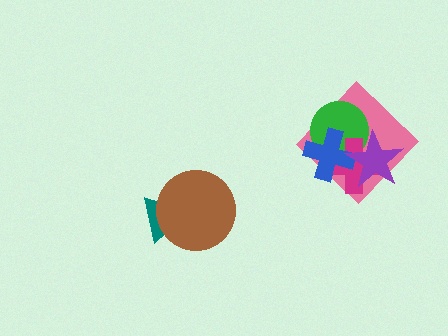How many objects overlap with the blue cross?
4 objects overlap with the blue cross.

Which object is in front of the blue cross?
The purple star is in front of the blue cross.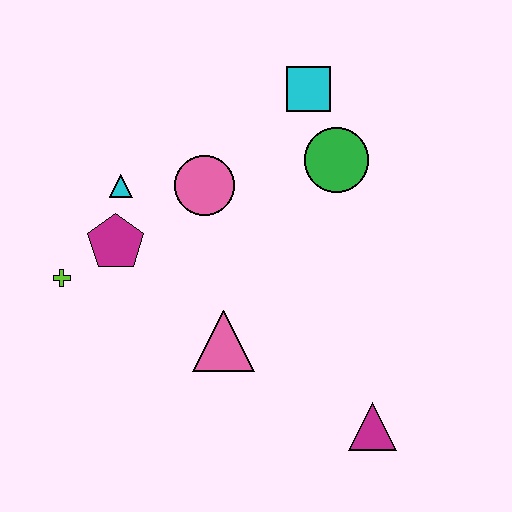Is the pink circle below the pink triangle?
No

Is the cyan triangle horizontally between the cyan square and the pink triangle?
No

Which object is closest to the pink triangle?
The magenta pentagon is closest to the pink triangle.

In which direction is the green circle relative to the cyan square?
The green circle is below the cyan square.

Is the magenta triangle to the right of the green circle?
Yes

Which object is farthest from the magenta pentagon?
The magenta triangle is farthest from the magenta pentagon.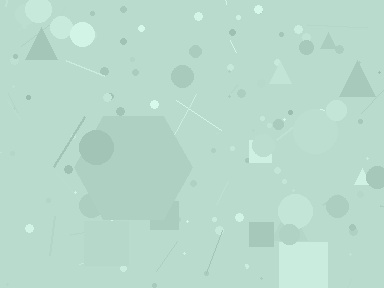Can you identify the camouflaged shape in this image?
The camouflaged shape is a hexagon.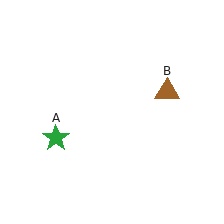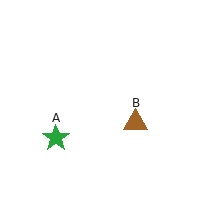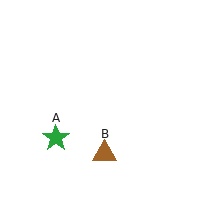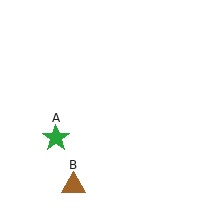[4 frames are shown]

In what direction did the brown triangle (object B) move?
The brown triangle (object B) moved down and to the left.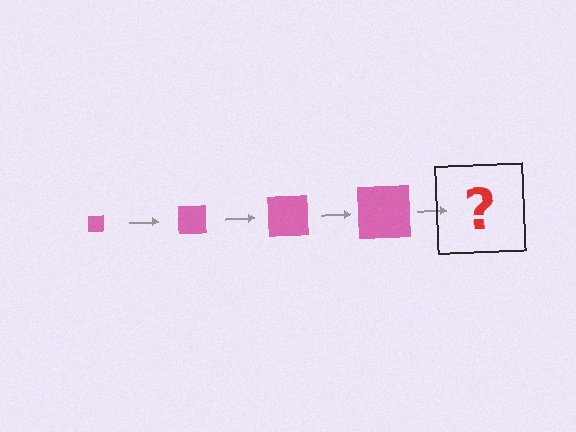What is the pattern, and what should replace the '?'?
The pattern is that the square gets progressively larger each step. The '?' should be a pink square, larger than the previous one.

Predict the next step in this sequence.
The next step is a pink square, larger than the previous one.